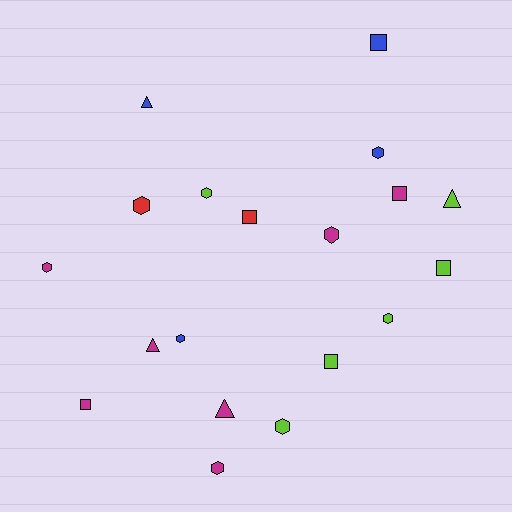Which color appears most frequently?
Magenta, with 7 objects.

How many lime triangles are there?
There is 1 lime triangle.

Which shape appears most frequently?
Hexagon, with 9 objects.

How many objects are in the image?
There are 19 objects.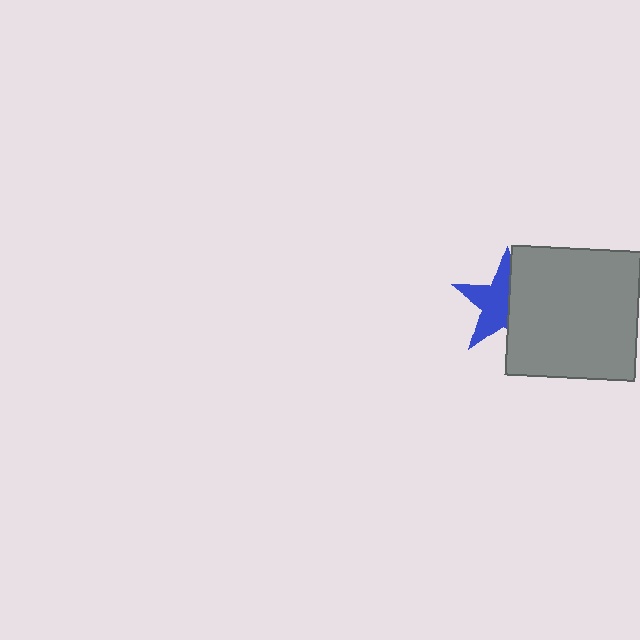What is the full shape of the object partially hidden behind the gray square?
The partially hidden object is a blue star.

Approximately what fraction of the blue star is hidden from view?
Roughly 41% of the blue star is hidden behind the gray square.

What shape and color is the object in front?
The object in front is a gray square.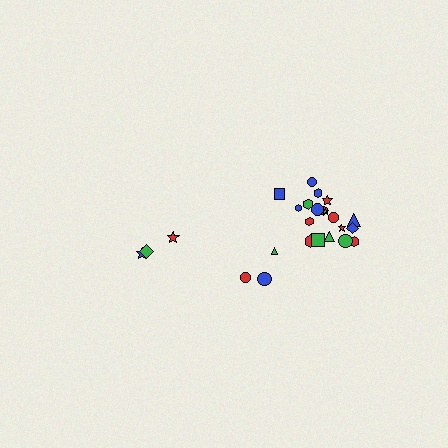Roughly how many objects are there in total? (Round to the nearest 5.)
Roughly 25 objects in total.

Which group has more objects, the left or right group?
The right group.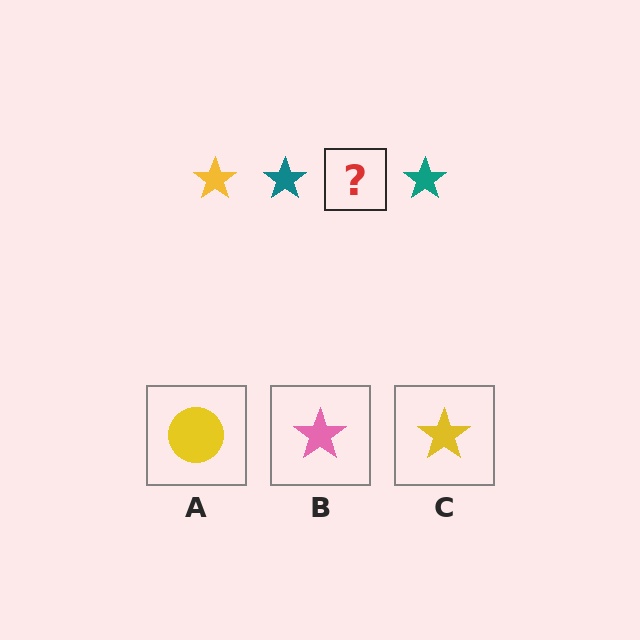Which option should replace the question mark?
Option C.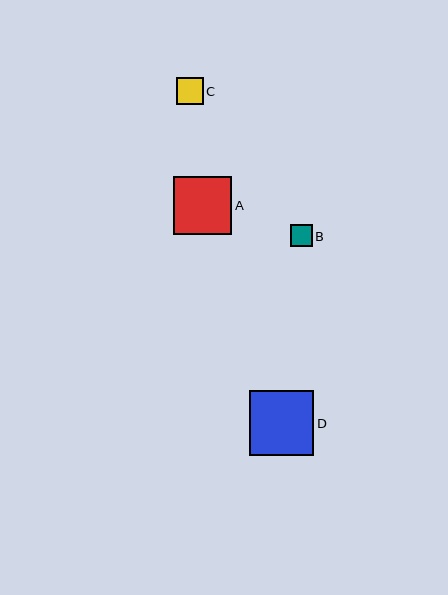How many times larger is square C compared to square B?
Square C is approximately 1.2 times the size of square B.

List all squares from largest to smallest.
From largest to smallest: D, A, C, B.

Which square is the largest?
Square D is the largest with a size of approximately 65 pixels.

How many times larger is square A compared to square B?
Square A is approximately 2.6 times the size of square B.